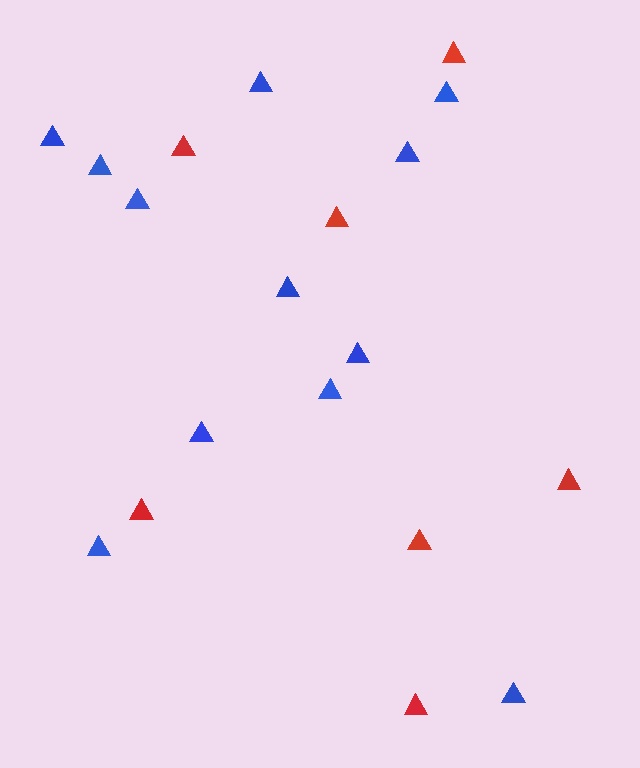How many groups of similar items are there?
There are 2 groups: one group of blue triangles (12) and one group of red triangles (7).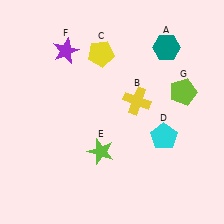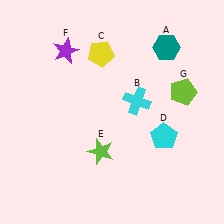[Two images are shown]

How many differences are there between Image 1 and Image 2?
There is 1 difference between the two images.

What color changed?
The cross (B) changed from yellow in Image 1 to cyan in Image 2.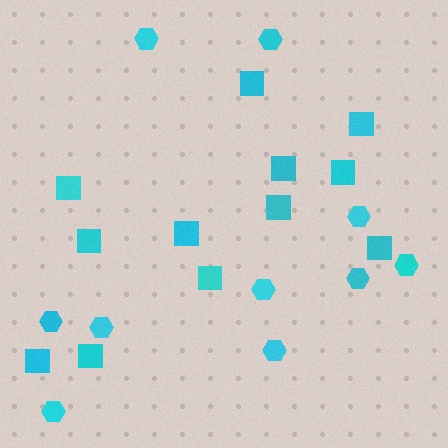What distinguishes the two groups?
There are 2 groups: one group of squares (12) and one group of hexagons (10).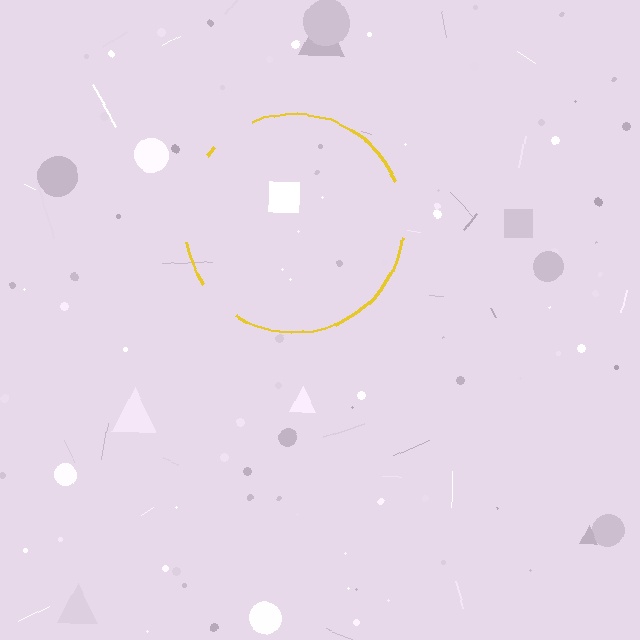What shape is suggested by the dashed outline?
The dashed outline suggests a circle.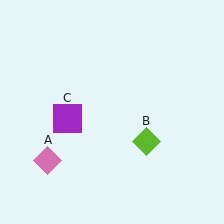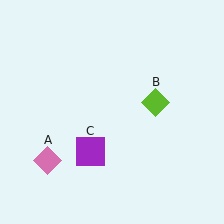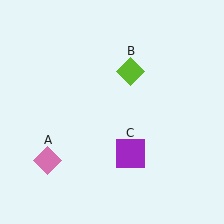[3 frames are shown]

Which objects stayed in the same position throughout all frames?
Pink diamond (object A) remained stationary.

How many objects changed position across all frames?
2 objects changed position: lime diamond (object B), purple square (object C).